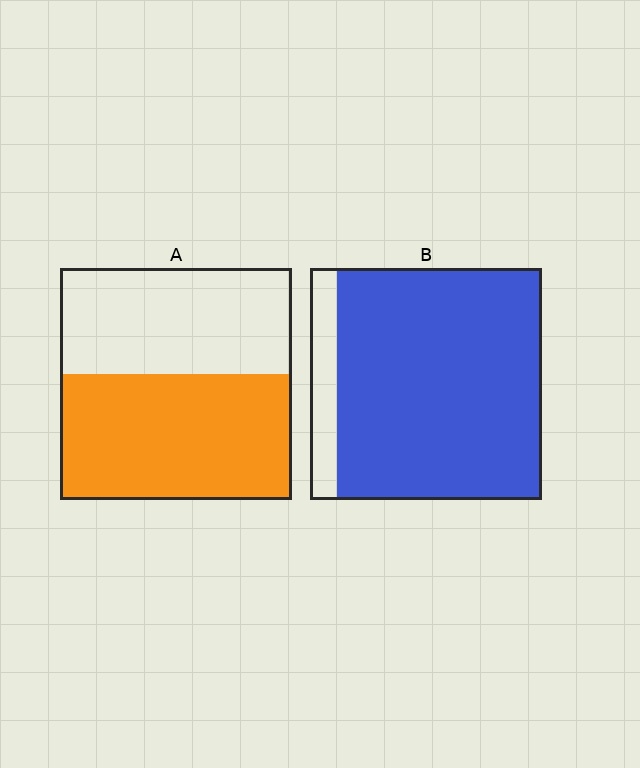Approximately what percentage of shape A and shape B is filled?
A is approximately 55% and B is approximately 90%.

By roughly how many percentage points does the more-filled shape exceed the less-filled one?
By roughly 35 percentage points (B over A).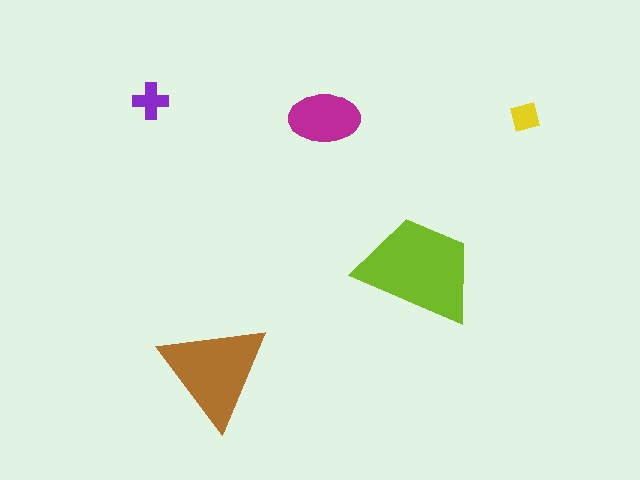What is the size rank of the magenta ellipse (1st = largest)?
3rd.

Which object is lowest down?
The brown triangle is bottommost.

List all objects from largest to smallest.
The lime trapezoid, the brown triangle, the magenta ellipse, the purple cross, the yellow square.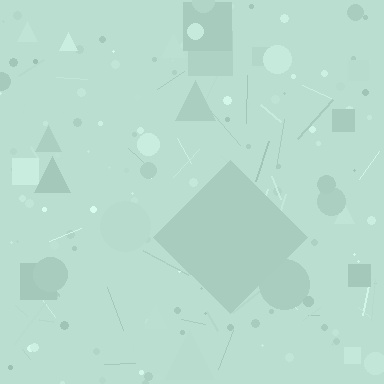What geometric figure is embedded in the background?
A diamond is embedded in the background.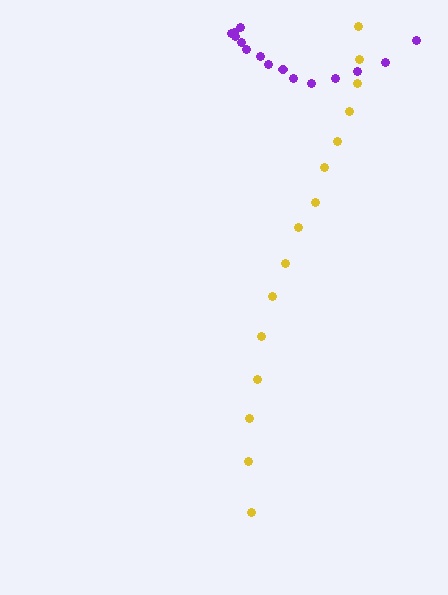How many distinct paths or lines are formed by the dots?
There are 2 distinct paths.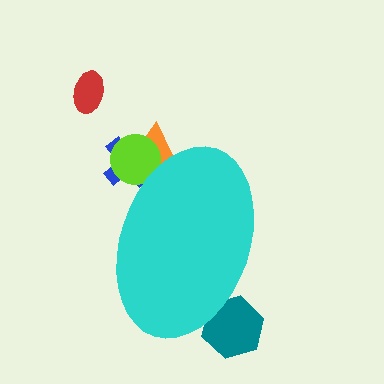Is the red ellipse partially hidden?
No, the red ellipse is fully visible.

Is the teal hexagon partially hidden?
Yes, the teal hexagon is partially hidden behind the cyan ellipse.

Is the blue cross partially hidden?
Yes, the blue cross is partially hidden behind the cyan ellipse.